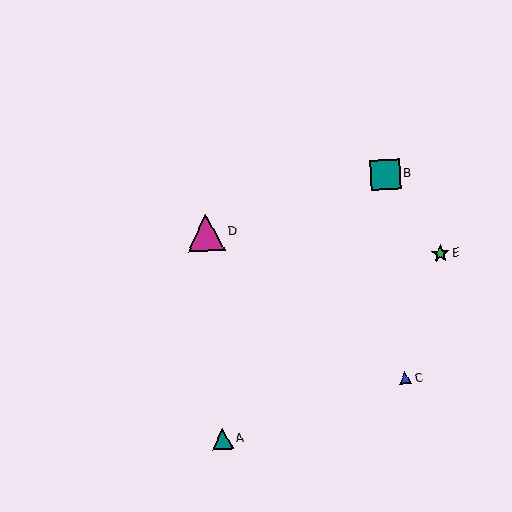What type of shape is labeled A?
Shape A is a teal triangle.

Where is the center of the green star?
The center of the green star is at (441, 254).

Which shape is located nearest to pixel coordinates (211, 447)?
The teal triangle (labeled A) at (223, 439) is nearest to that location.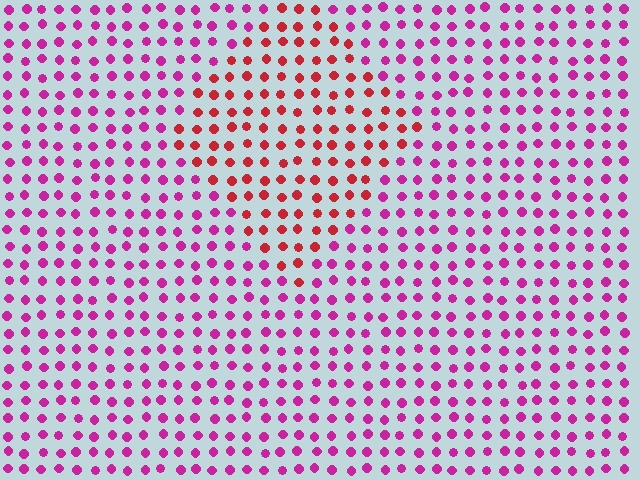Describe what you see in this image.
The image is filled with small magenta elements in a uniform arrangement. A diamond-shaped region is visible where the elements are tinted to a slightly different hue, forming a subtle color boundary.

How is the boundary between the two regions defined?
The boundary is defined purely by a slight shift in hue (about 40 degrees). Spacing, size, and orientation are identical on both sides.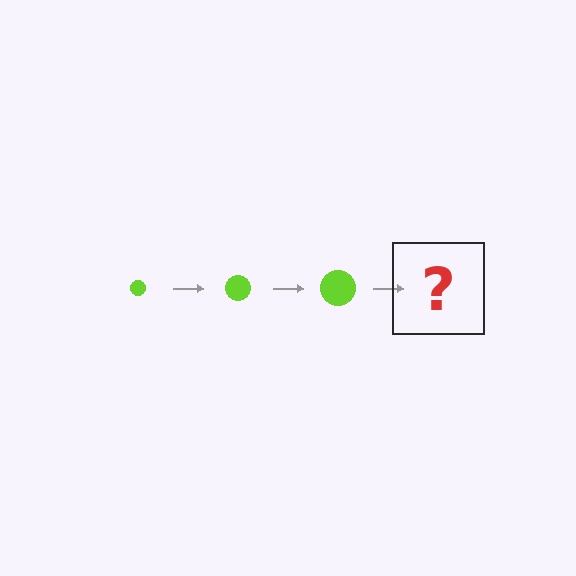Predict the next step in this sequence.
The next step is a lime circle, larger than the previous one.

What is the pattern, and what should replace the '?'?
The pattern is that the circle gets progressively larger each step. The '?' should be a lime circle, larger than the previous one.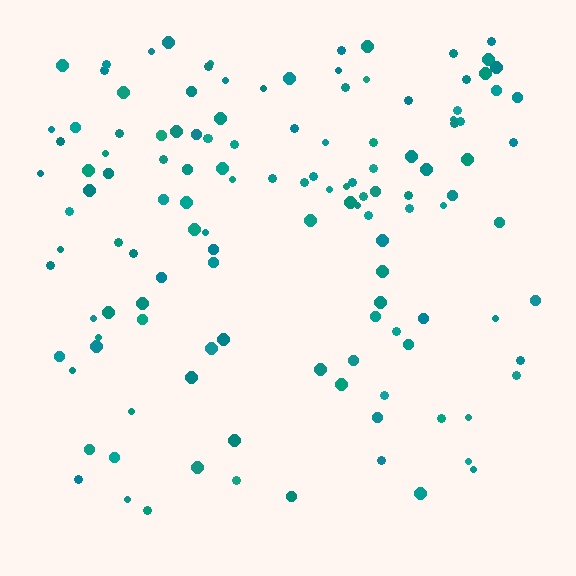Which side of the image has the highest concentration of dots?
The top.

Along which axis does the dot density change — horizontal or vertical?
Vertical.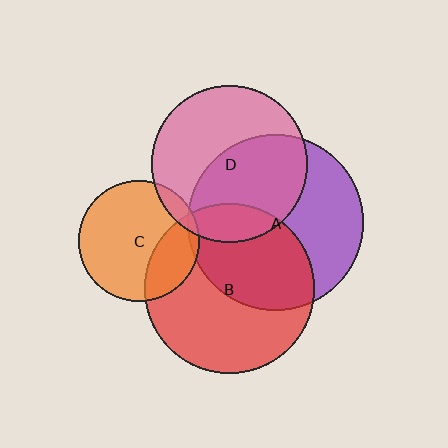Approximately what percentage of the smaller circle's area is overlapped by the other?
Approximately 15%.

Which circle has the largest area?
Circle A (purple).